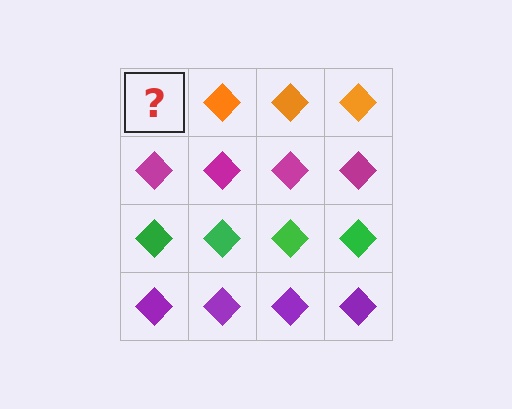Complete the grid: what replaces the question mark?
The question mark should be replaced with an orange diamond.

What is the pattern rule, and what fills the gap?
The rule is that each row has a consistent color. The gap should be filled with an orange diamond.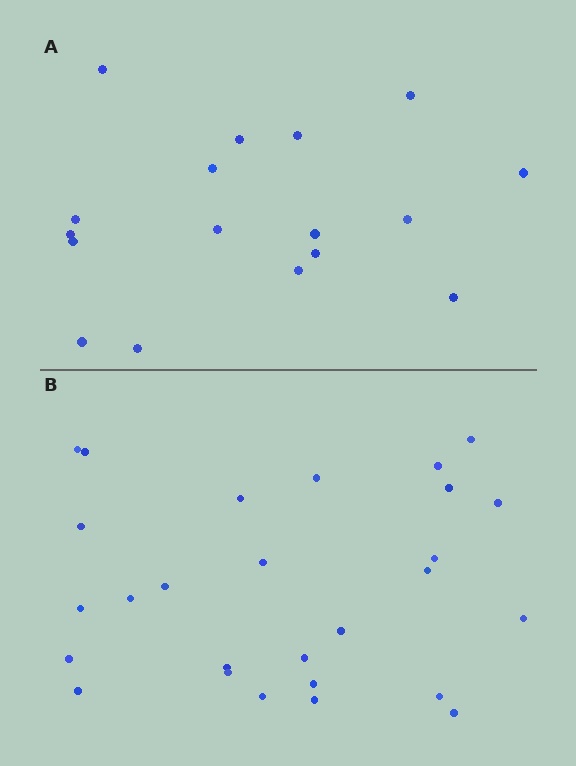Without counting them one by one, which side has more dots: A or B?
Region B (the bottom region) has more dots.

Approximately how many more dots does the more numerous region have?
Region B has roughly 10 or so more dots than region A.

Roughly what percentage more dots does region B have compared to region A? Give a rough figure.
About 60% more.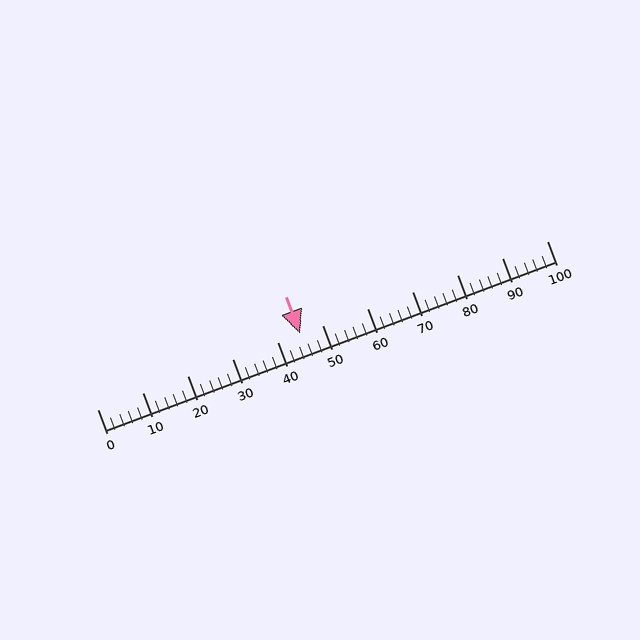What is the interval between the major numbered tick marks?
The major tick marks are spaced 10 units apart.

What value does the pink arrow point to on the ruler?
The pink arrow points to approximately 45.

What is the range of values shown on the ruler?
The ruler shows values from 0 to 100.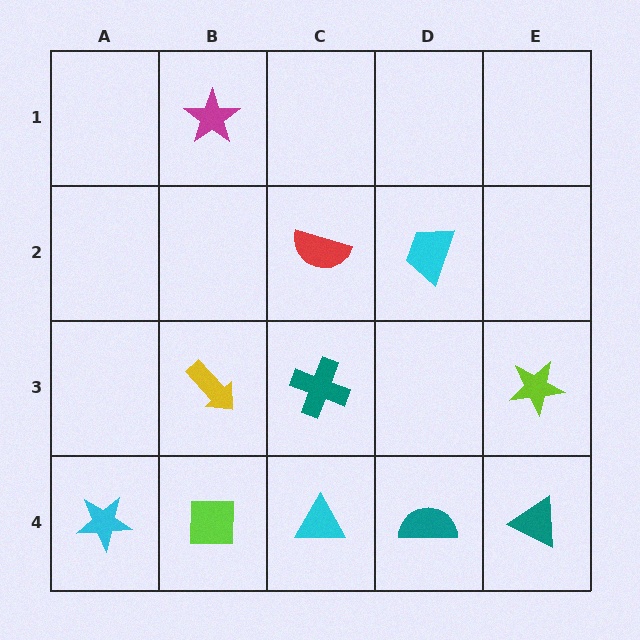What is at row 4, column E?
A teal triangle.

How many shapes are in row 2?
2 shapes.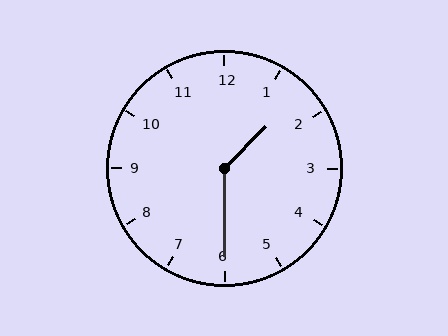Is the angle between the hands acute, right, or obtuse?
It is obtuse.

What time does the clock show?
1:30.